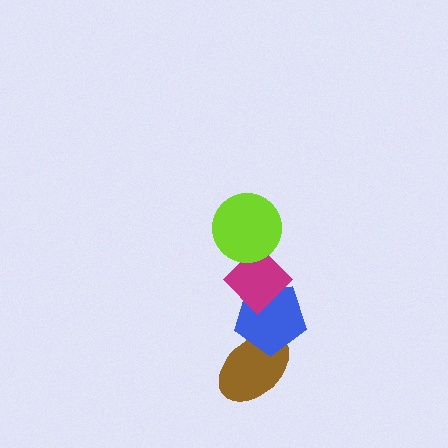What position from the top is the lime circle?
The lime circle is 1st from the top.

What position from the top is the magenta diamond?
The magenta diamond is 2nd from the top.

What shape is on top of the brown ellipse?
The blue pentagon is on top of the brown ellipse.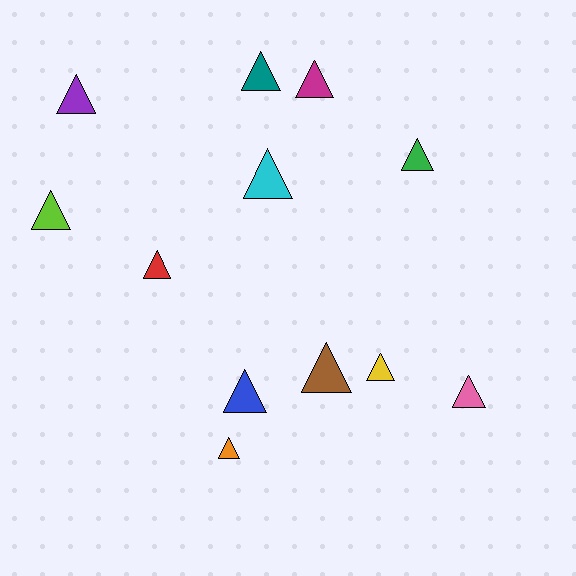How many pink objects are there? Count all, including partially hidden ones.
There is 1 pink object.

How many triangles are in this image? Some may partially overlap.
There are 12 triangles.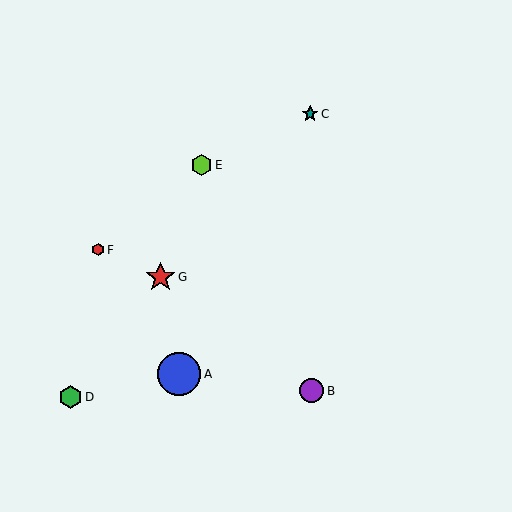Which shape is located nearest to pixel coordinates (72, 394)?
The green hexagon (labeled D) at (71, 397) is nearest to that location.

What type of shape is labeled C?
Shape C is a teal star.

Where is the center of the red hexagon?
The center of the red hexagon is at (98, 250).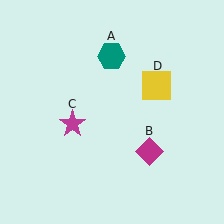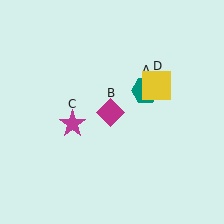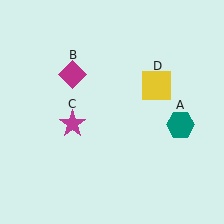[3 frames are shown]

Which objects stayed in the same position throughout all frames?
Magenta star (object C) and yellow square (object D) remained stationary.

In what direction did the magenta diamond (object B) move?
The magenta diamond (object B) moved up and to the left.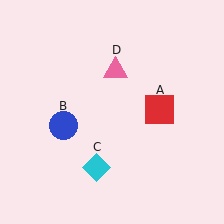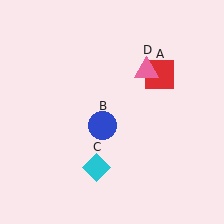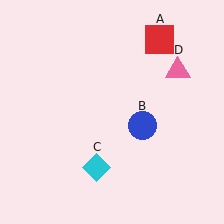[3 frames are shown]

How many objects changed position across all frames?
3 objects changed position: red square (object A), blue circle (object B), pink triangle (object D).